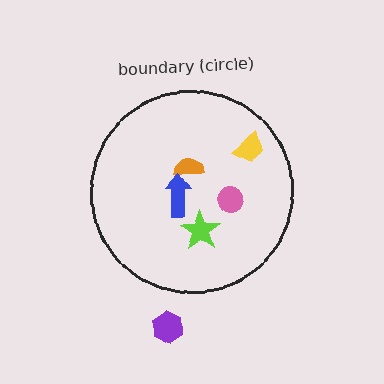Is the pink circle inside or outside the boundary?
Inside.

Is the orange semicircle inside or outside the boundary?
Inside.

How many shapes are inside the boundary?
5 inside, 1 outside.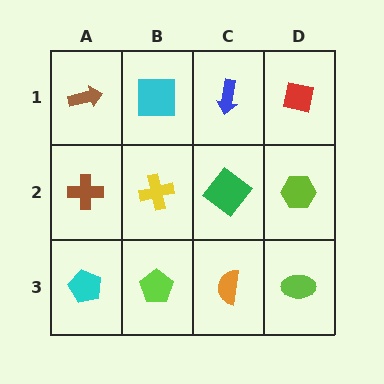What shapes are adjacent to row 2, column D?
A red square (row 1, column D), a lime ellipse (row 3, column D), a green diamond (row 2, column C).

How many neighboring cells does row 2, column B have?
4.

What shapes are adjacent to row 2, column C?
A blue arrow (row 1, column C), an orange semicircle (row 3, column C), a yellow cross (row 2, column B), a lime hexagon (row 2, column D).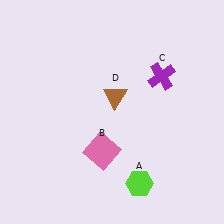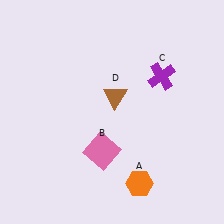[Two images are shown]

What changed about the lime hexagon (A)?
In Image 1, A is lime. In Image 2, it changed to orange.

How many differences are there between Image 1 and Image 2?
There is 1 difference between the two images.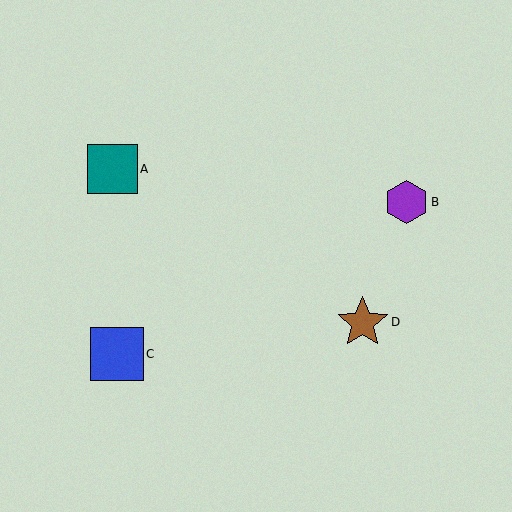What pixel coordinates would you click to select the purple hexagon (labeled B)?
Click at (407, 202) to select the purple hexagon B.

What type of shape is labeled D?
Shape D is a brown star.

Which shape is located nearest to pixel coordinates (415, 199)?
The purple hexagon (labeled B) at (407, 202) is nearest to that location.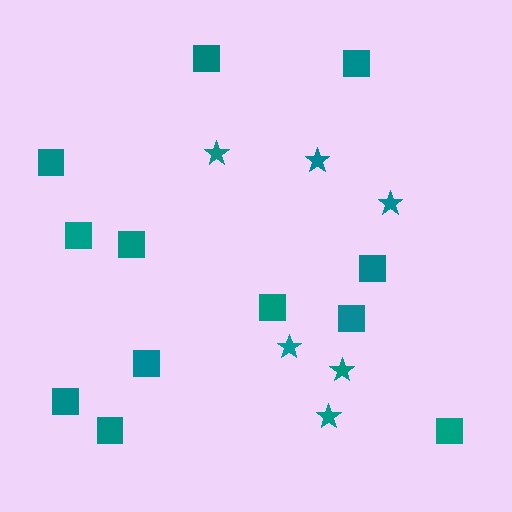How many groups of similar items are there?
There are 2 groups: one group of stars (6) and one group of squares (12).